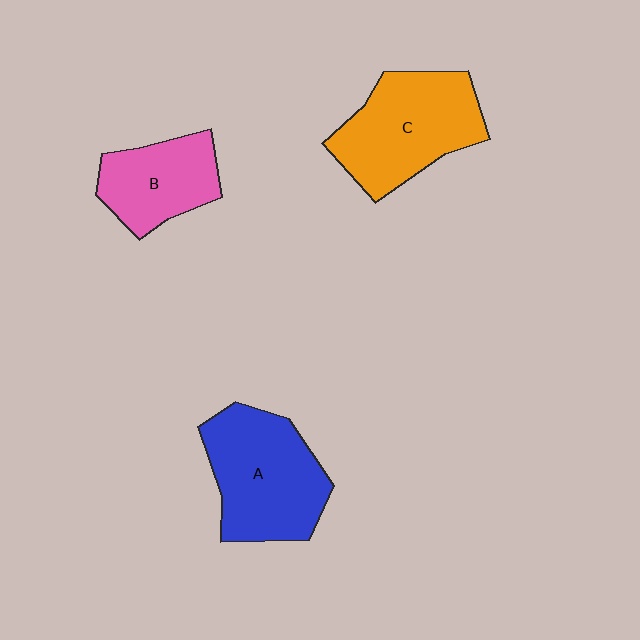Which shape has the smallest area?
Shape B (pink).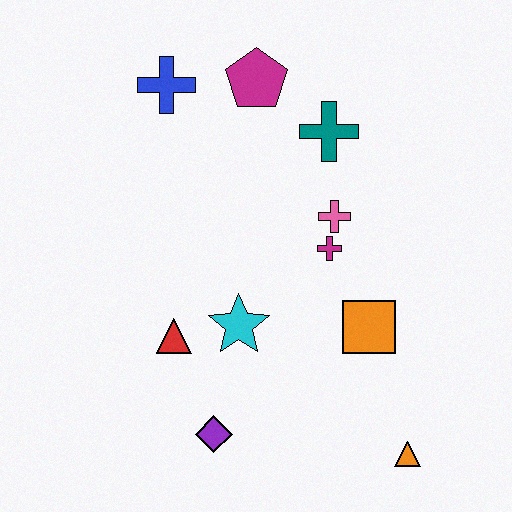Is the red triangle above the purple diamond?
Yes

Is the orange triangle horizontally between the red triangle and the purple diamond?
No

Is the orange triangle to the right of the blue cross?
Yes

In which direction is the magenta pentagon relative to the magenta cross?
The magenta pentagon is above the magenta cross.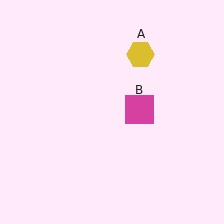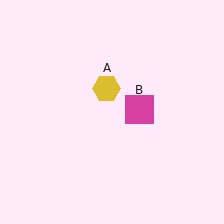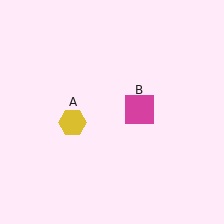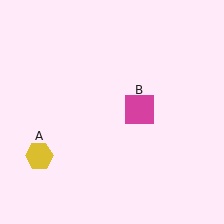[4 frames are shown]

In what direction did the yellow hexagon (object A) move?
The yellow hexagon (object A) moved down and to the left.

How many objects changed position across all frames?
1 object changed position: yellow hexagon (object A).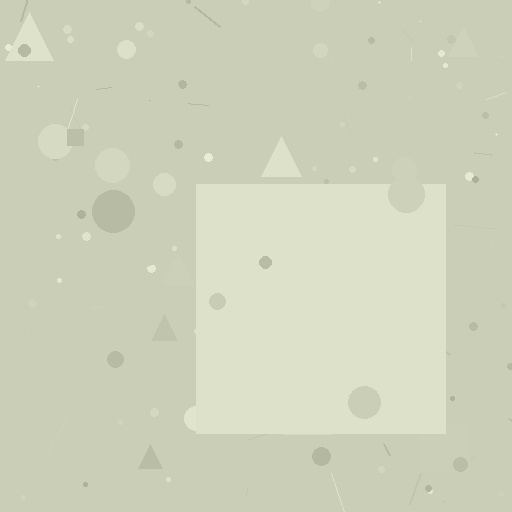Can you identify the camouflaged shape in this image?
The camouflaged shape is a square.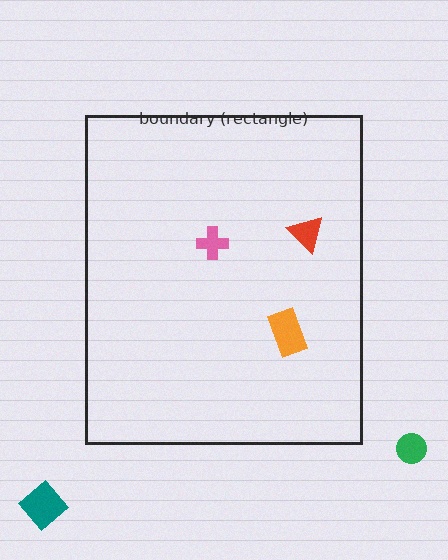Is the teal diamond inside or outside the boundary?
Outside.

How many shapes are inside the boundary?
3 inside, 2 outside.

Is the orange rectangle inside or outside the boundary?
Inside.